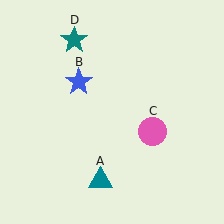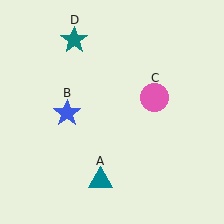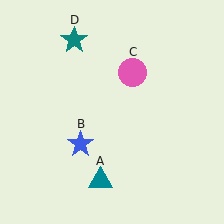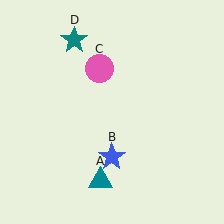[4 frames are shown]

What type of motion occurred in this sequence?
The blue star (object B), pink circle (object C) rotated counterclockwise around the center of the scene.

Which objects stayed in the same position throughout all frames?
Teal triangle (object A) and teal star (object D) remained stationary.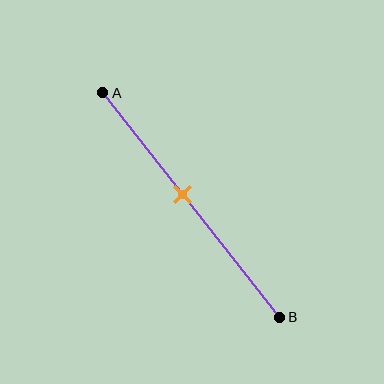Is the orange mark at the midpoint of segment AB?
No, the mark is at about 45% from A, not at the 50% midpoint.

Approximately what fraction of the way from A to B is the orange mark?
The orange mark is approximately 45% of the way from A to B.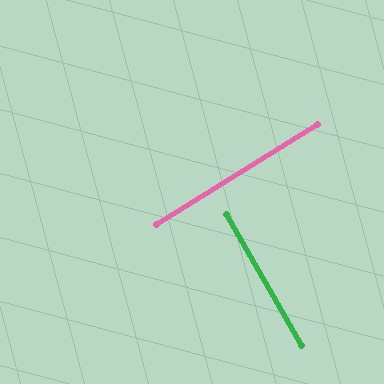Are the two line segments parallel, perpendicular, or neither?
Perpendicular — they meet at approximately 88°.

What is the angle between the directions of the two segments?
Approximately 88 degrees.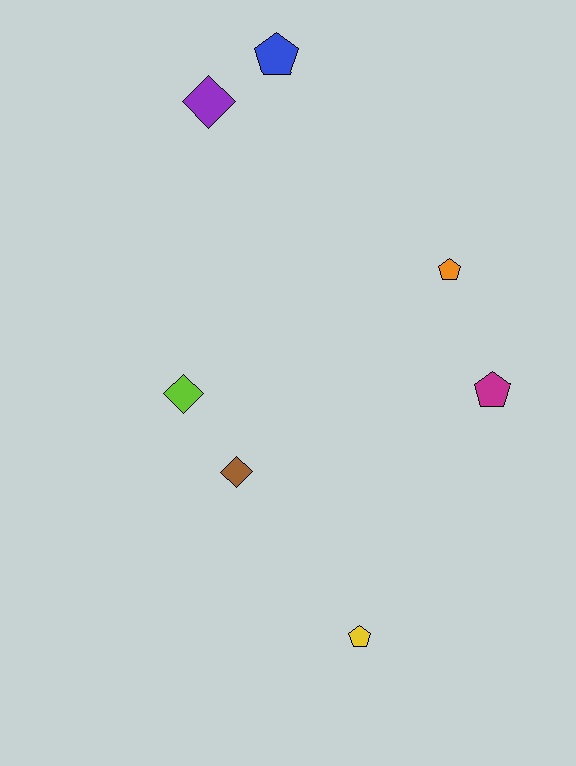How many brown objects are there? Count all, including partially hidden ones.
There is 1 brown object.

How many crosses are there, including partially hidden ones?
There are no crosses.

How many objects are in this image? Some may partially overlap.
There are 7 objects.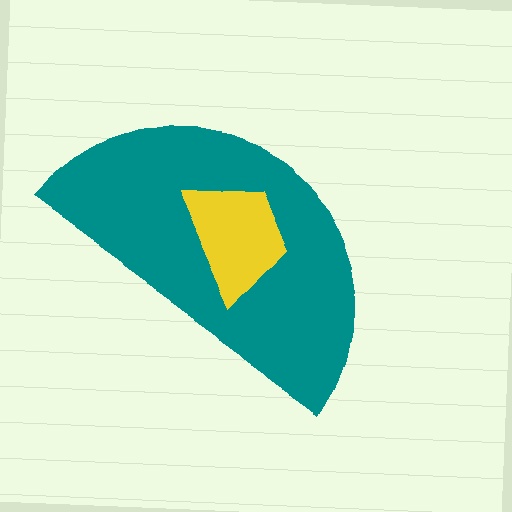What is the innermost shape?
The yellow trapezoid.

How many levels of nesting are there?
2.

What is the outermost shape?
The teal semicircle.